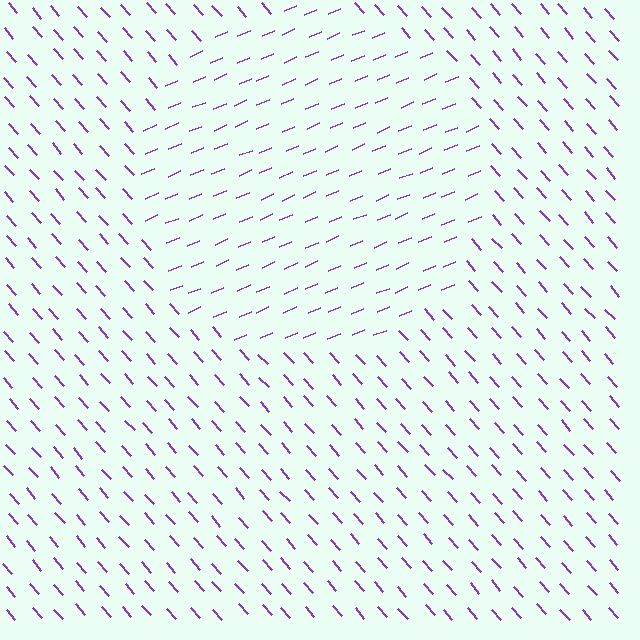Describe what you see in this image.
The image is filled with small purple line segments. A circle region in the image has lines oriented differently from the surrounding lines, creating a visible texture boundary.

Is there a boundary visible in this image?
Yes, there is a texture boundary formed by a change in line orientation.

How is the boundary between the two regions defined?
The boundary is defined purely by a change in line orientation (approximately 71 degrees difference). All lines are the same color and thickness.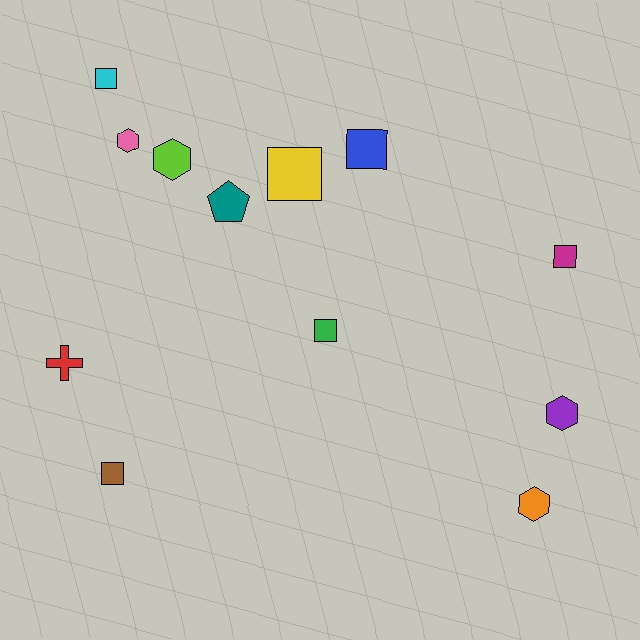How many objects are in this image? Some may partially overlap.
There are 12 objects.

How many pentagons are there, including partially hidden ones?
There is 1 pentagon.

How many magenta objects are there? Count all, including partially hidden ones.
There is 1 magenta object.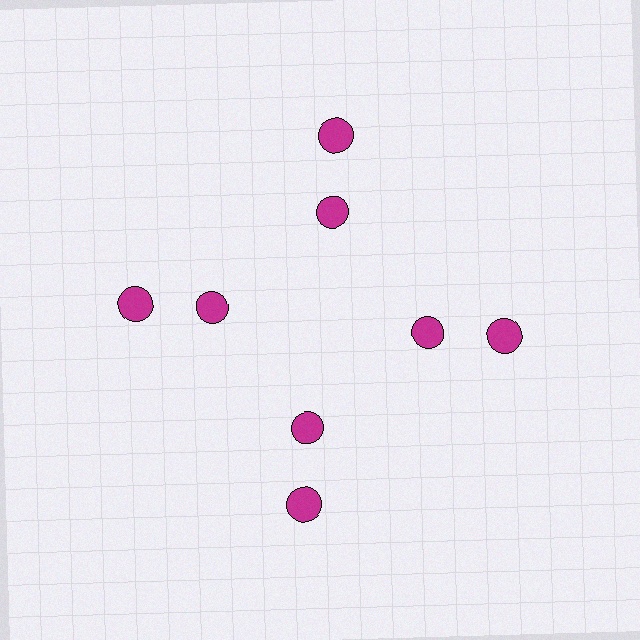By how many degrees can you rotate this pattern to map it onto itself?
The pattern maps onto itself every 90 degrees of rotation.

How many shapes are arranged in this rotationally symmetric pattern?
There are 8 shapes, arranged in 4 groups of 2.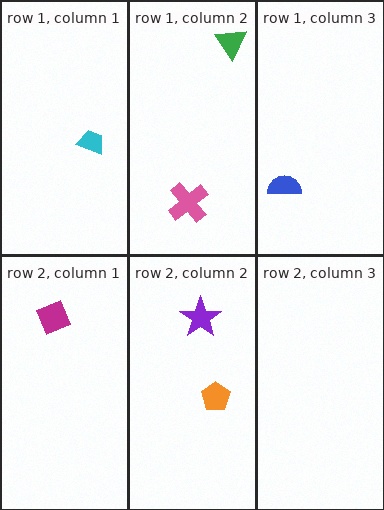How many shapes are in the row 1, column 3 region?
1.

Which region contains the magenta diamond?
The row 2, column 1 region.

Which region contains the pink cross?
The row 1, column 2 region.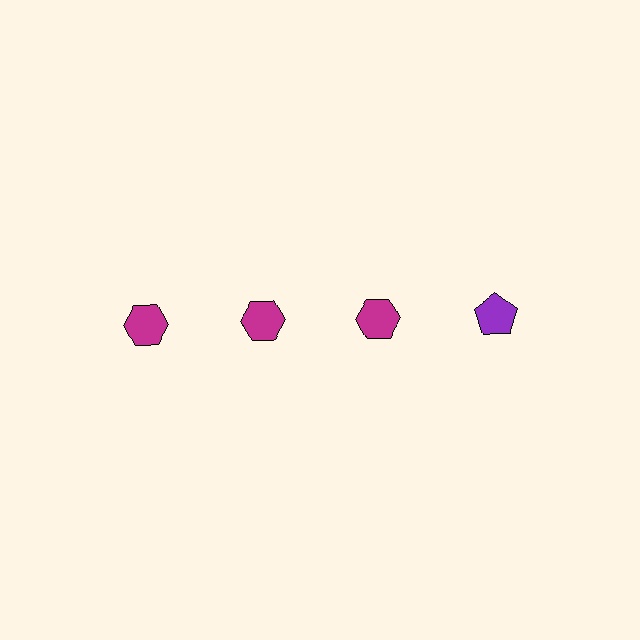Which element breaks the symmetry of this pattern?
The purple pentagon in the top row, second from right column breaks the symmetry. All other shapes are magenta hexagons.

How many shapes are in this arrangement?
There are 4 shapes arranged in a grid pattern.